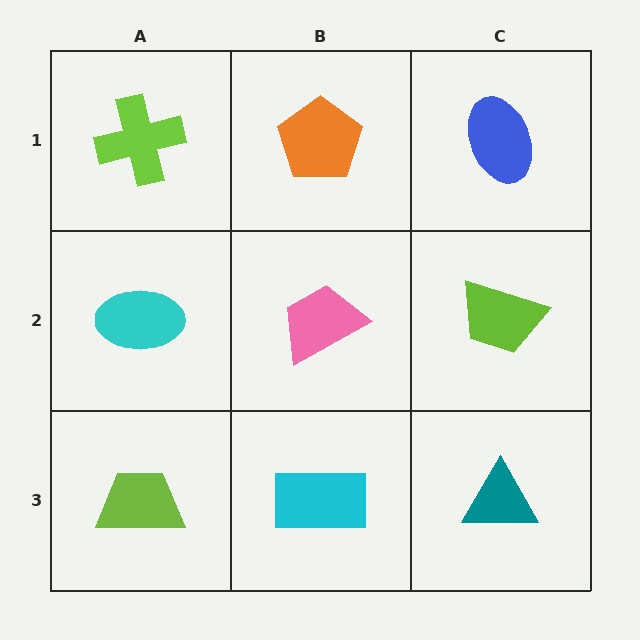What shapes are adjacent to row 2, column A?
A lime cross (row 1, column A), a lime trapezoid (row 3, column A), a pink trapezoid (row 2, column B).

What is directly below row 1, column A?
A cyan ellipse.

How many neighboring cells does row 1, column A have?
2.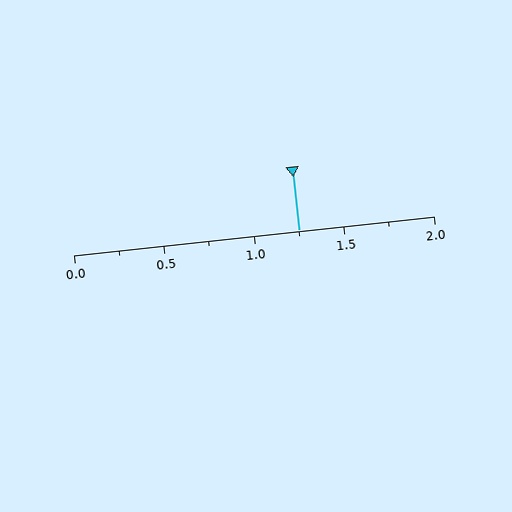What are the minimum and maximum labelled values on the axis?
The axis runs from 0.0 to 2.0.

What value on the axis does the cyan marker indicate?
The marker indicates approximately 1.25.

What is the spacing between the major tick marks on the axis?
The major ticks are spaced 0.5 apart.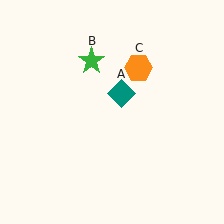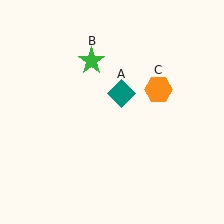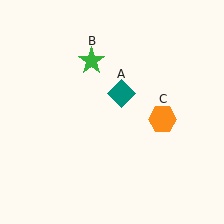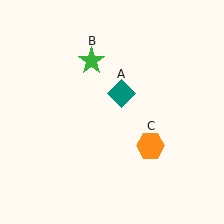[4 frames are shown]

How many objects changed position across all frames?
1 object changed position: orange hexagon (object C).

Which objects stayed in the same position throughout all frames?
Teal diamond (object A) and green star (object B) remained stationary.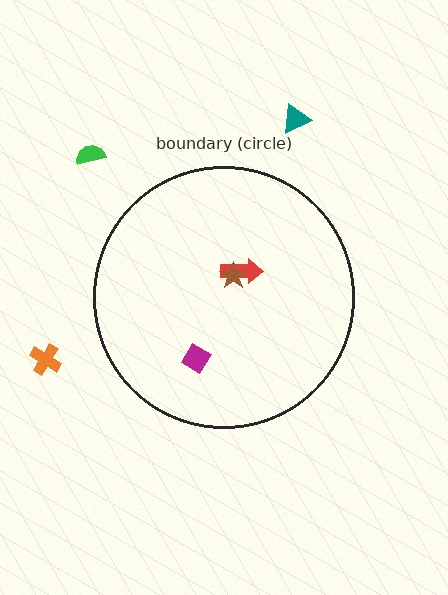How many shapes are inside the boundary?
3 inside, 3 outside.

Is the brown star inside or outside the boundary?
Inside.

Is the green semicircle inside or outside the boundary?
Outside.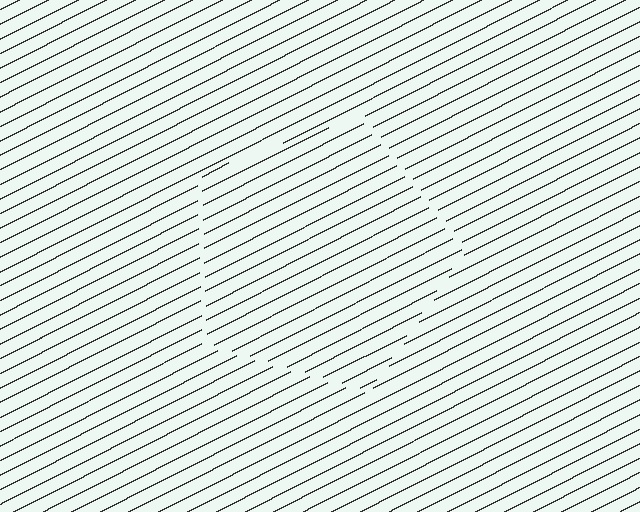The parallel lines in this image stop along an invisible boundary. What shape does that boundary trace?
An illusory pentagon. The interior of the shape contains the same grating, shifted by half a period — the contour is defined by the phase discontinuity where line-ends from the inner and outer gratings abut.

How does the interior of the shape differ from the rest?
The interior of the shape contains the same grating, shifted by half a period — the contour is defined by the phase discontinuity where line-ends from the inner and outer gratings abut.